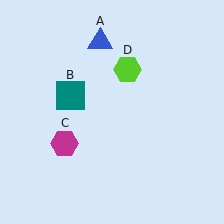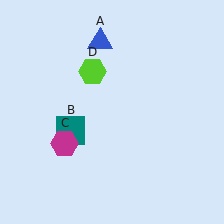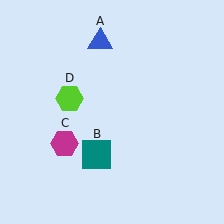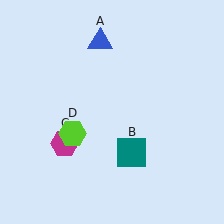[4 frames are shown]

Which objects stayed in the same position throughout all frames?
Blue triangle (object A) and magenta hexagon (object C) remained stationary.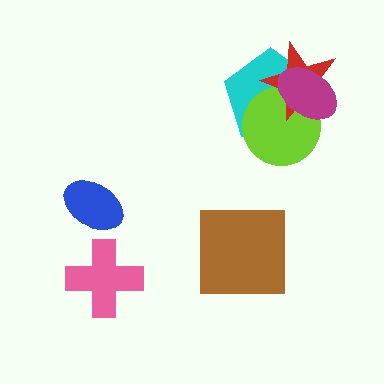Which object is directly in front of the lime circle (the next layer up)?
The red star is directly in front of the lime circle.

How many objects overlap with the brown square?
0 objects overlap with the brown square.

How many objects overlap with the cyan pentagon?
3 objects overlap with the cyan pentagon.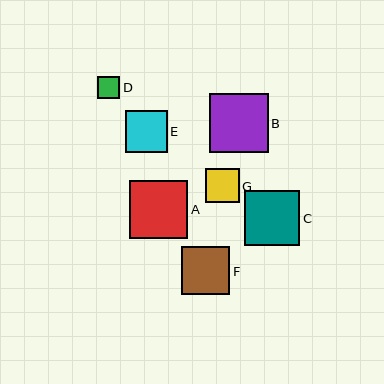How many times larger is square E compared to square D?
Square E is approximately 1.9 times the size of square D.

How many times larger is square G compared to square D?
Square G is approximately 1.5 times the size of square D.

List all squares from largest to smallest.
From largest to smallest: B, A, C, F, E, G, D.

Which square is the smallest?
Square D is the smallest with a size of approximately 23 pixels.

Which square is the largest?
Square B is the largest with a size of approximately 59 pixels.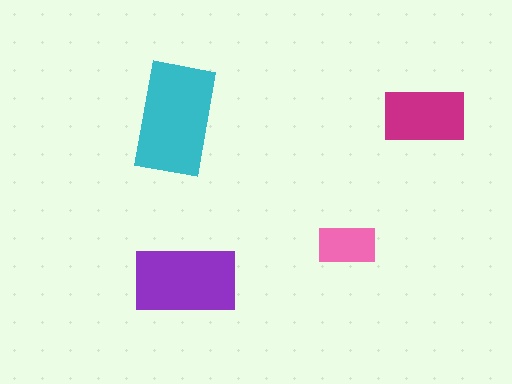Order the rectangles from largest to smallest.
the cyan one, the purple one, the magenta one, the pink one.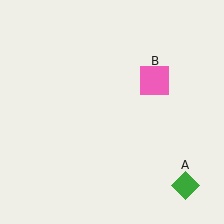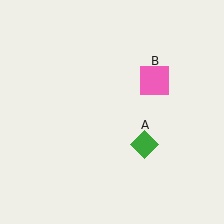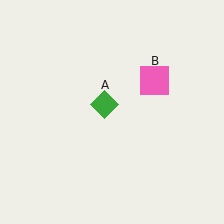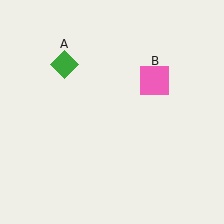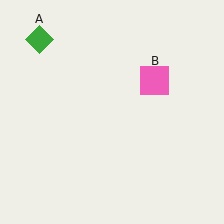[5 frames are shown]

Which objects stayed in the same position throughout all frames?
Pink square (object B) remained stationary.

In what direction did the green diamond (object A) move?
The green diamond (object A) moved up and to the left.